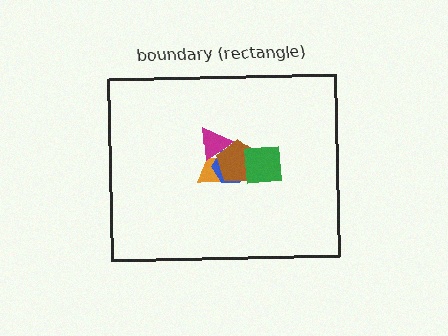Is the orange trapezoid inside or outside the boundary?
Inside.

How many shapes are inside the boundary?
5 inside, 0 outside.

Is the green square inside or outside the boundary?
Inside.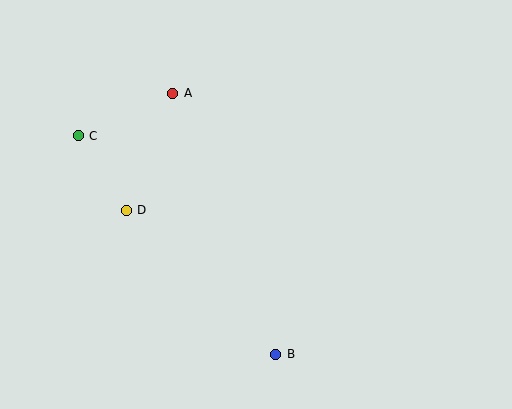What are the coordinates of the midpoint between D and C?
The midpoint between D and C is at (102, 173).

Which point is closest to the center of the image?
Point D at (126, 210) is closest to the center.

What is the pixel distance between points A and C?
The distance between A and C is 104 pixels.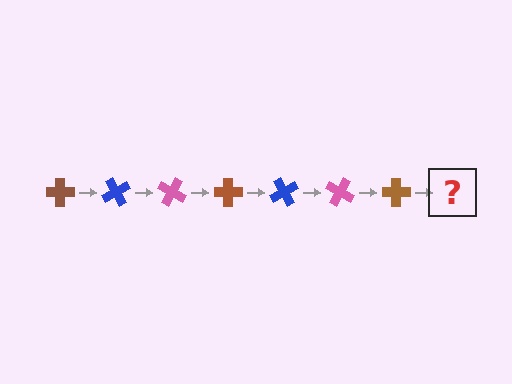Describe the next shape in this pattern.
It should be a blue cross, rotated 420 degrees from the start.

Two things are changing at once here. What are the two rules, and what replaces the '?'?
The two rules are that it rotates 60 degrees each step and the color cycles through brown, blue, and pink. The '?' should be a blue cross, rotated 420 degrees from the start.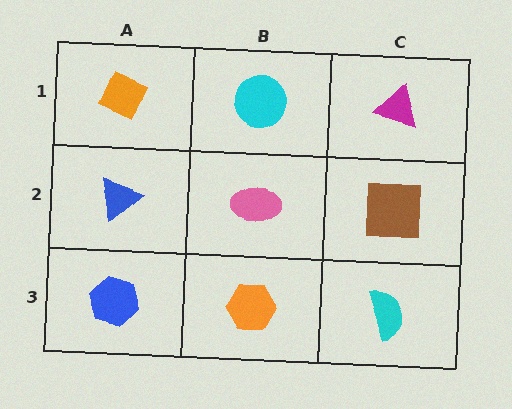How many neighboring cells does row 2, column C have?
3.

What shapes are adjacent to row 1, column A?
A blue triangle (row 2, column A), a cyan circle (row 1, column B).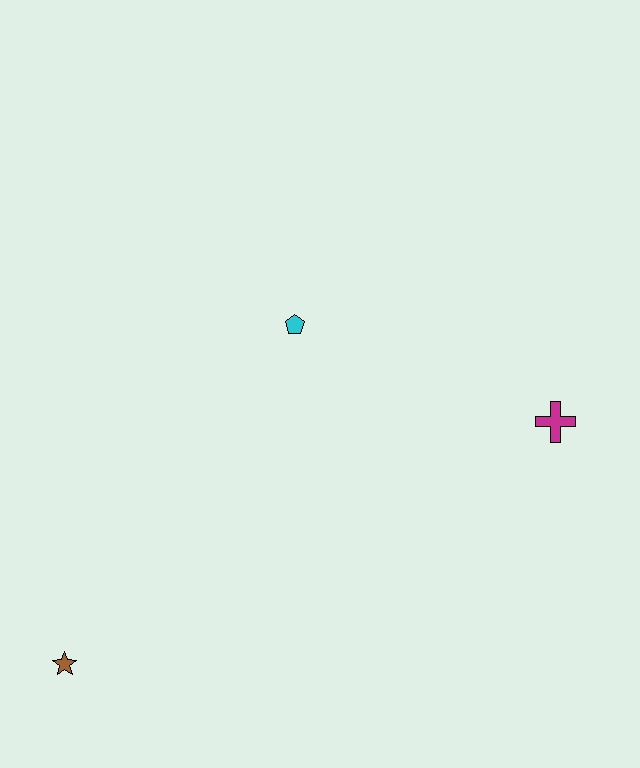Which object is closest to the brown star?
The cyan pentagon is closest to the brown star.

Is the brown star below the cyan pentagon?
Yes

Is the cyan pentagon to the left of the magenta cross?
Yes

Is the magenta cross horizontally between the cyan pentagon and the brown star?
No